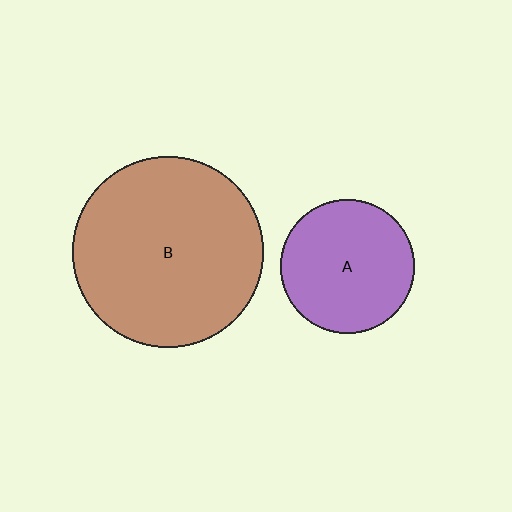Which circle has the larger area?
Circle B (brown).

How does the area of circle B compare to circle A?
Approximately 2.0 times.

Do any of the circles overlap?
No, none of the circles overlap.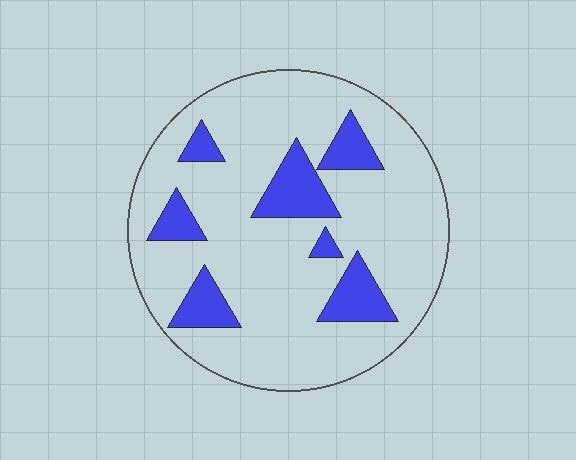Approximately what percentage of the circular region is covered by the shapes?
Approximately 20%.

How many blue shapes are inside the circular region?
7.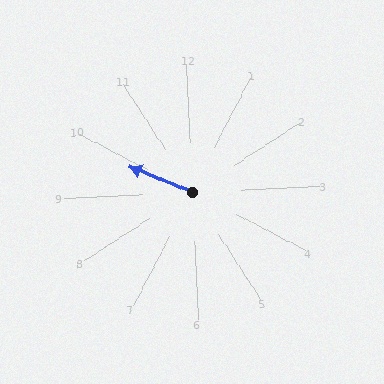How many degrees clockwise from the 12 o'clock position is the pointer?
Approximately 295 degrees.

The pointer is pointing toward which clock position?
Roughly 10 o'clock.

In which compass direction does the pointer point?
Northwest.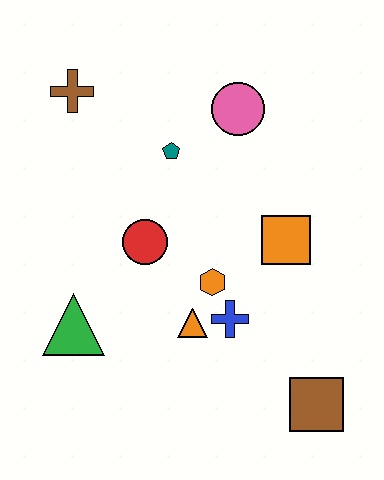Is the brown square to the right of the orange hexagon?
Yes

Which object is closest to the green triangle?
The red circle is closest to the green triangle.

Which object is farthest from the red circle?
The brown square is farthest from the red circle.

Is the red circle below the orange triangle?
No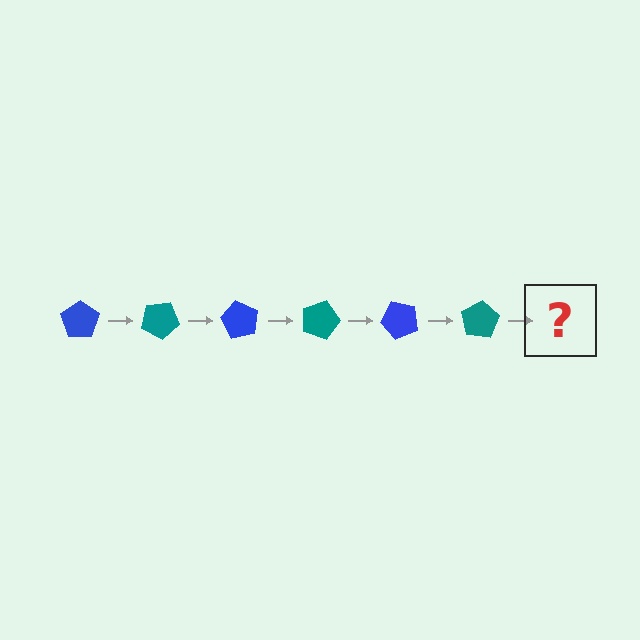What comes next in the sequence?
The next element should be a blue pentagon, rotated 180 degrees from the start.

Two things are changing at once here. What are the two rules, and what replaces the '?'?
The two rules are that it rotates 30 degrees each step and the color cycles through blue and teal. The '?' should be a blue pentagon, rotated 180 degrees from the start.